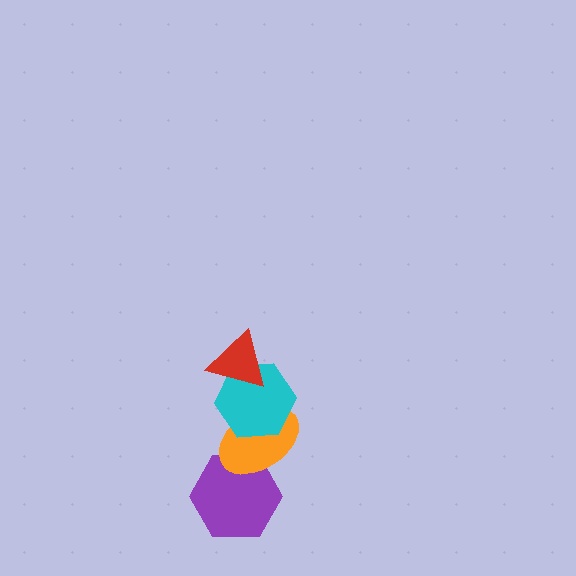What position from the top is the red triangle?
The red triangle is 1st from the top.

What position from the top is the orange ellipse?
The orange ellipse is 3rd from the top.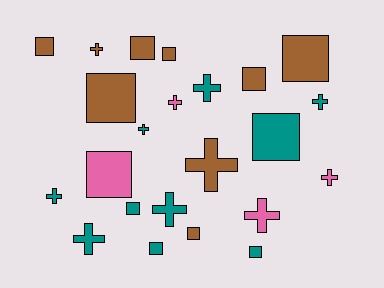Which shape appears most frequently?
Square, with 12 objects.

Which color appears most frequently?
Teal, with 10 objects.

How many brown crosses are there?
There are 2 brown crosses.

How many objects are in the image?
There are 23 objects.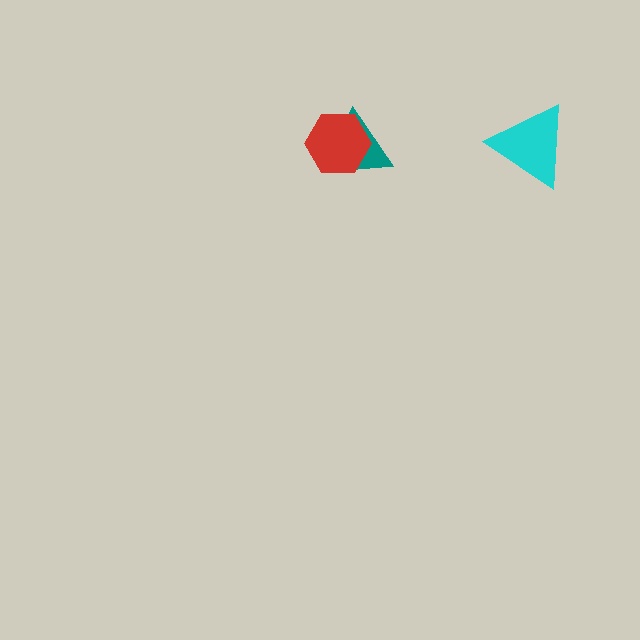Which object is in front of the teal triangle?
The red hexagon is in front of the teal triangle.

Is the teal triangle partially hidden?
Yes, it is partially covered by another shape.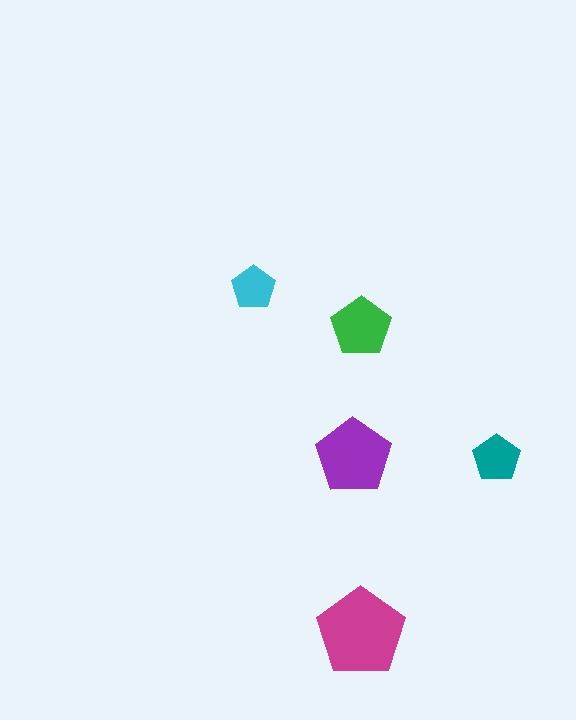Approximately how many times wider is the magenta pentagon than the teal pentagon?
About 2 times wider.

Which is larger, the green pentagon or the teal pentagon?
The green one.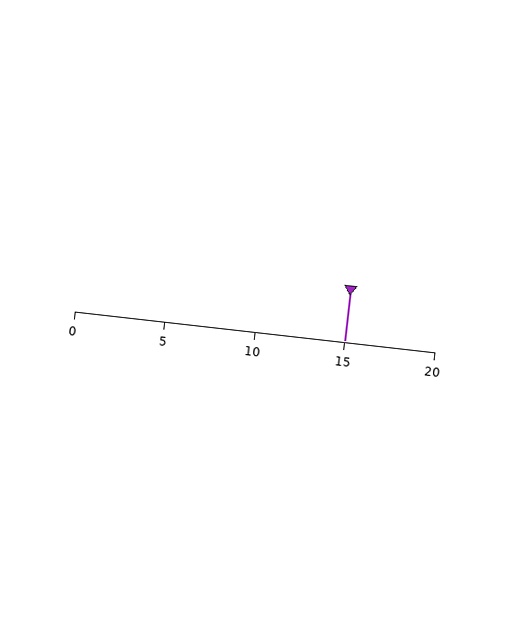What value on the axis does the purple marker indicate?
The marker indicates approximately 15.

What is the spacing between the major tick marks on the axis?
The major ticks are spaced 5 apart.